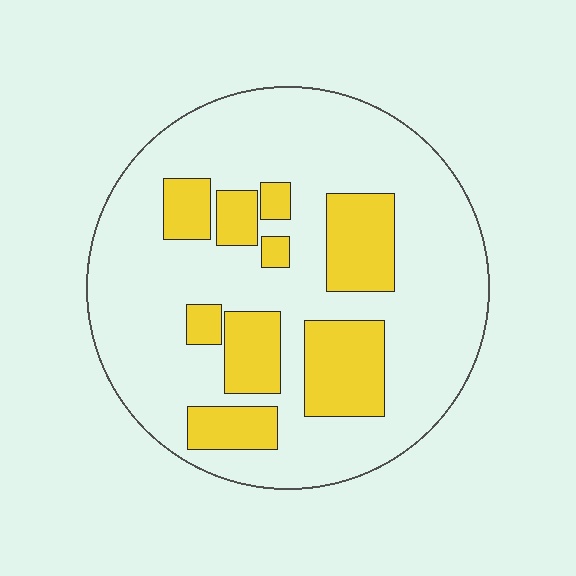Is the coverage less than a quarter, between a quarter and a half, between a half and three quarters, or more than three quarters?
Between a quarter and a half.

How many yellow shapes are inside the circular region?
9.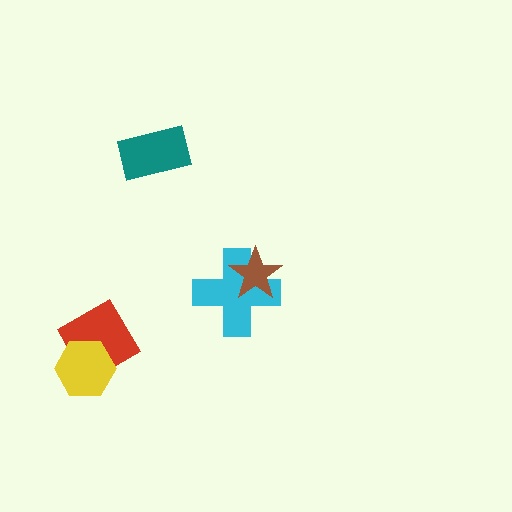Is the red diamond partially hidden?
Yes, it is partially covered by another shape.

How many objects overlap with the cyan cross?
1 object overlaps with the cyan cross.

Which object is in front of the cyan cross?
The brown star is in front of the cyan cross.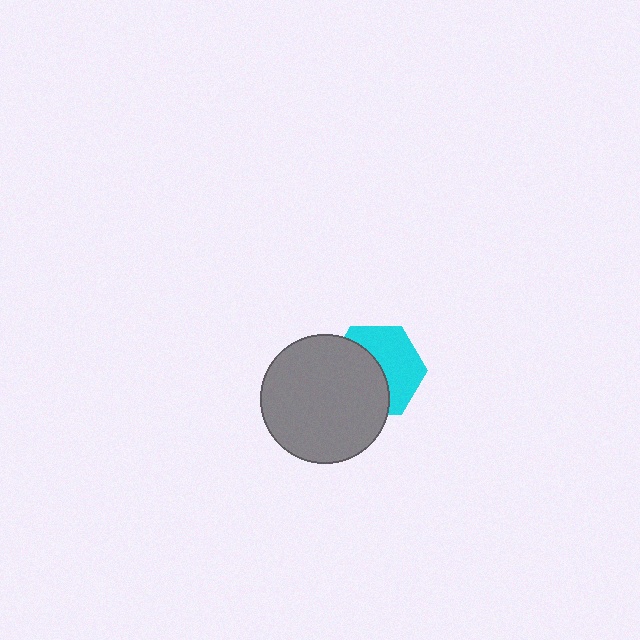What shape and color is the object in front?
The object in front is a gray circle.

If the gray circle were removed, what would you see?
You would see the complete cyan hexagon.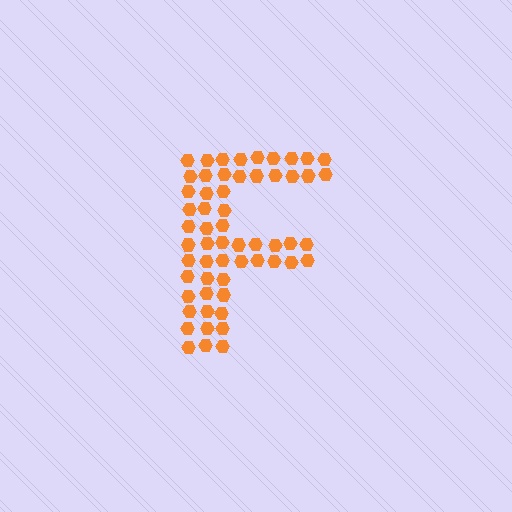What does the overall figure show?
The overall figure shows the letter F.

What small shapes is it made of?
It is made of small hexagons.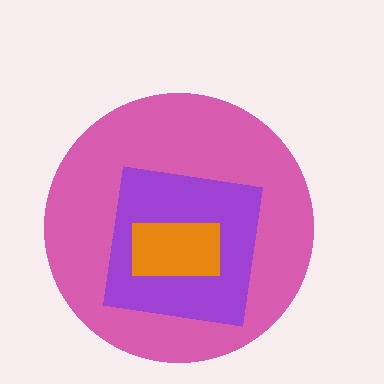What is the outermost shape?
The pink circle.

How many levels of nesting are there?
3.